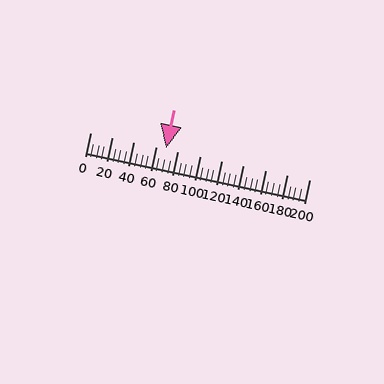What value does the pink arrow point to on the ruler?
The pink arrow points to approximately 69.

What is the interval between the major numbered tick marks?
The major tick marks are spaced 20 units apart.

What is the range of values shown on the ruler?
The ruler shows values from 0 to 200.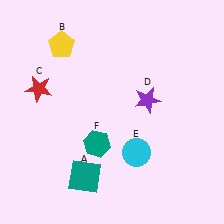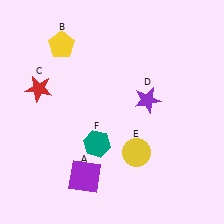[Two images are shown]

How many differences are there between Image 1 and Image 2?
There are 2 differences between the two images.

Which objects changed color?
A changed from teal to purple. E changed from cyan to yellow.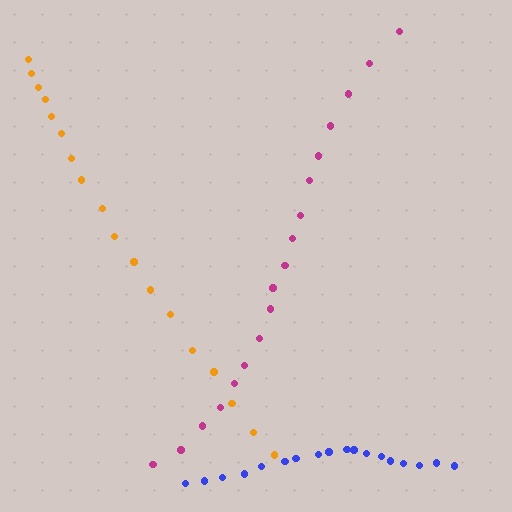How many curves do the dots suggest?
There are 3 distinct paths.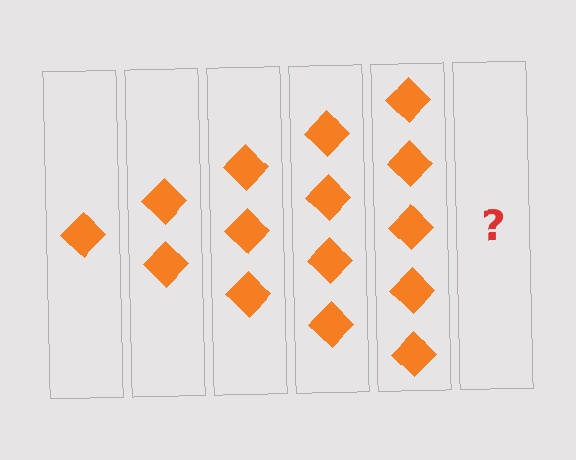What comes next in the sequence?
The next element should be 6 diamonds.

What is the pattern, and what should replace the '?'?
The pattern is that each step adds one more diamond. The '?' should be 6 diamonds.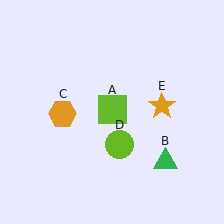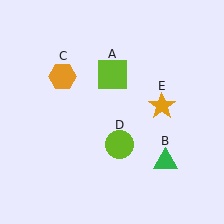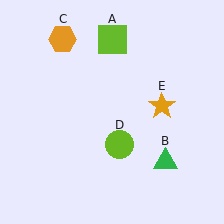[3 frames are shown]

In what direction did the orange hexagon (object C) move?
The orange hexagon (object C) moved up.